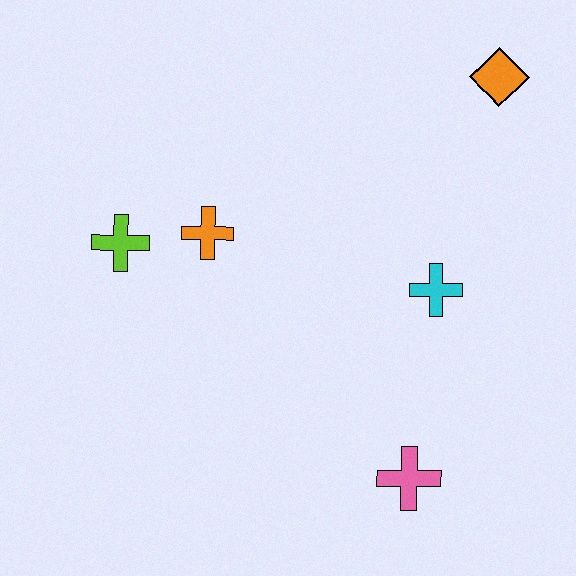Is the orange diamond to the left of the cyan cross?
No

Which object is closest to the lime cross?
The orange cross is closest to the lime cross.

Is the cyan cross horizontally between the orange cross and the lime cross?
No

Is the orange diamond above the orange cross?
Yes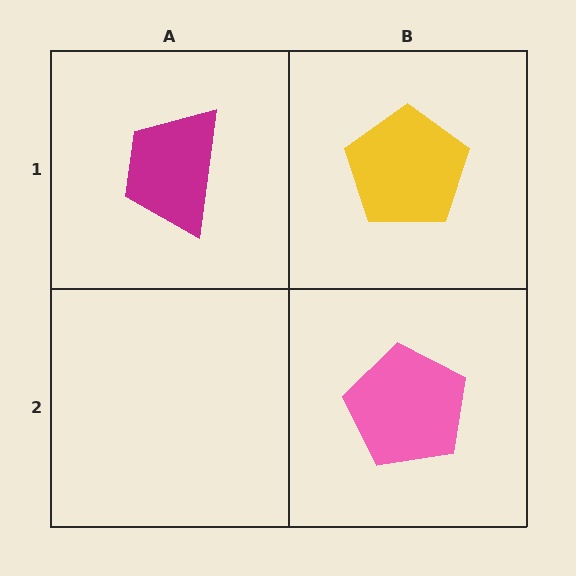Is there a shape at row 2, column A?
No, that cell is empty.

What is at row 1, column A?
A magenta trapezoid.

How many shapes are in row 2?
1 shape.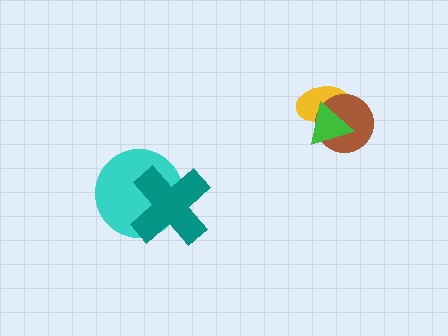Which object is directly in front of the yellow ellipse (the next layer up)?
The brown circle is directly in front of the yellow ellipse.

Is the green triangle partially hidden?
No, no other shape covers it.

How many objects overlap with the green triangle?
2 objects overlap with the green triangle.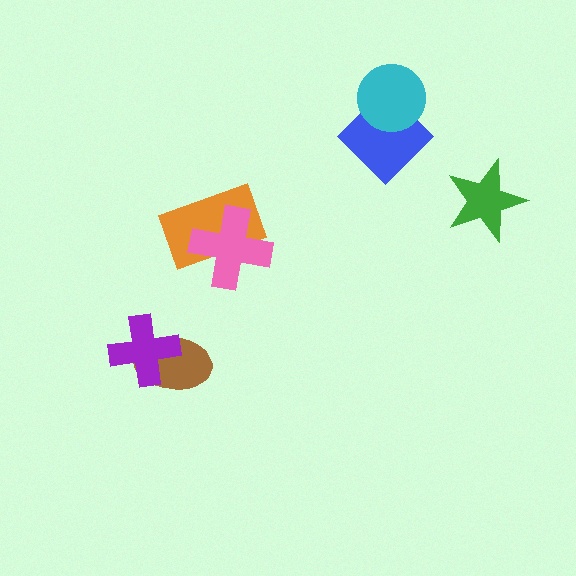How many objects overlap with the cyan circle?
1 object overlaps with the cyan circle.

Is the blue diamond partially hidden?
Yes, it is partially covered by another shape.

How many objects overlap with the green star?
0 objects overlap with the green star.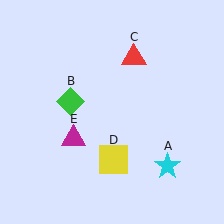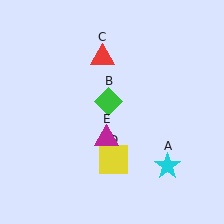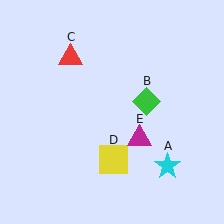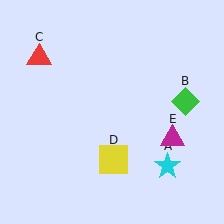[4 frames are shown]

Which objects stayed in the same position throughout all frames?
Cyan star (object A) and yellow square (object D) remained stationary.